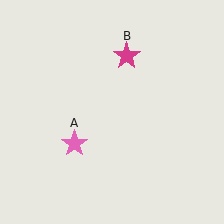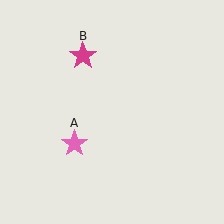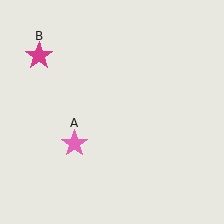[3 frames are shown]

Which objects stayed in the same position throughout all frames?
Pink star (object A) remained stationary.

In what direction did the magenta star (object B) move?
The magenta star (object B) moved left.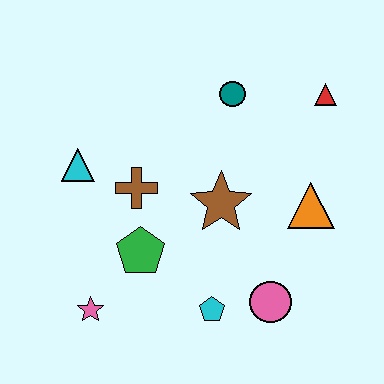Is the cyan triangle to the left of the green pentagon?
Yes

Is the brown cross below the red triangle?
Yes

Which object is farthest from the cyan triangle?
The red triangle is farthest from the cyan triangle.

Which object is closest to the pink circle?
The cyan pentagon is closest to the pink circle.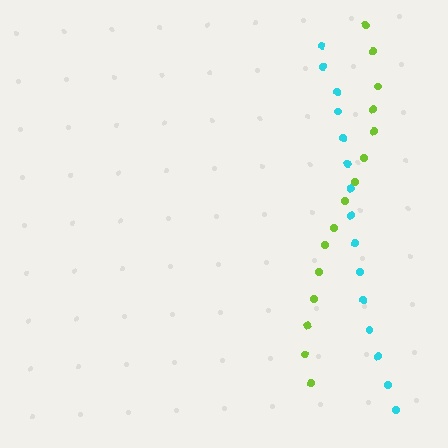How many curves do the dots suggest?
There are 2 distinct paths.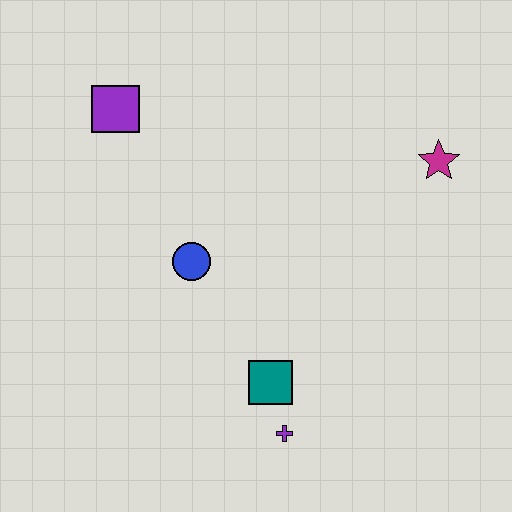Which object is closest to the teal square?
The purple cross is closest to the teal square.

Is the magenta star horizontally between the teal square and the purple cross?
No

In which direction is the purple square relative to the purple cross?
The purple square is above the purple cross.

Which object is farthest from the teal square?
The purple square is farthest from the teal square.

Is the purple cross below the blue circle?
Yes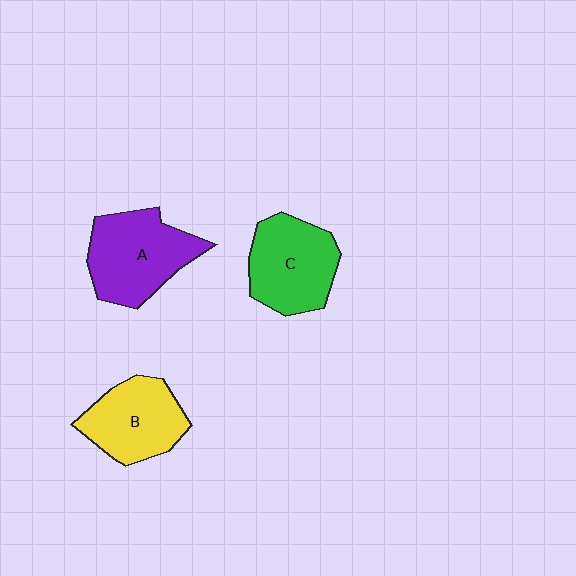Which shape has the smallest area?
Shape B (yellow).